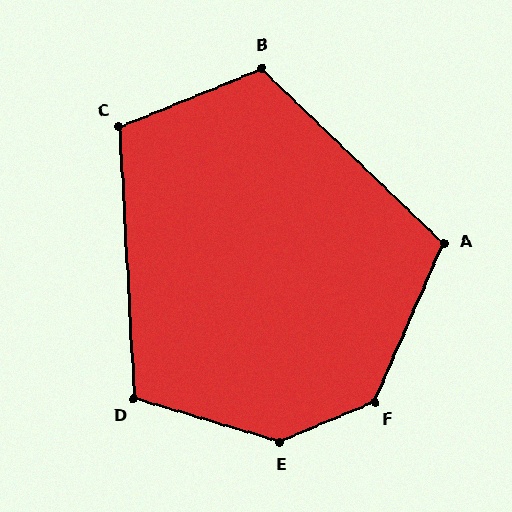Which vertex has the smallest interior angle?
C, at approximately 109 degrees.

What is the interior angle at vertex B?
Approximately 114 degrees (obtuse).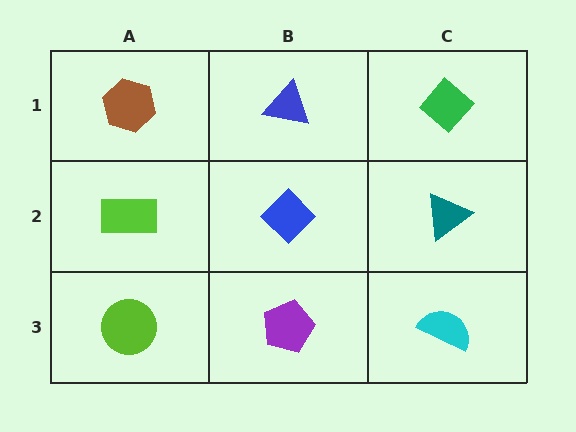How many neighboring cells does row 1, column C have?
2.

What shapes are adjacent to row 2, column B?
A blue triangle (row 1, column B), a purple pentagon (row 3, column B), a lime rectangle (row 2, column A), a teal triangle (row 2, column C).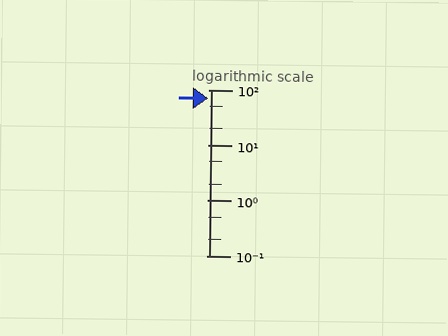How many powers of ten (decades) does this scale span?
The scale spans 3 decades, from 0.1 to 100.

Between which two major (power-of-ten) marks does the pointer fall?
The pointer is between 10 and 100.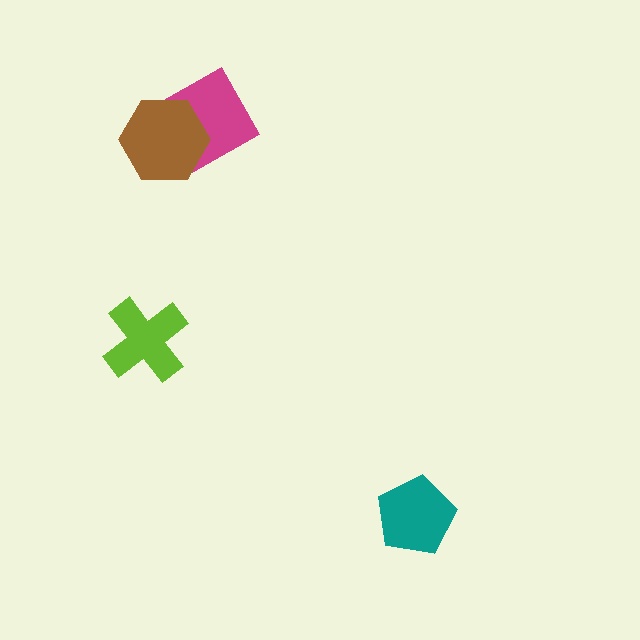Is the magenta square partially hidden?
Yes, it is partially covered by another shape.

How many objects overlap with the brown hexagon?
1 object overlaps with the brown hexagon.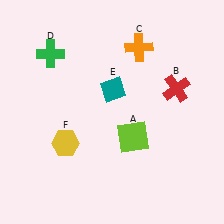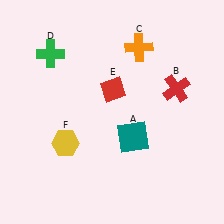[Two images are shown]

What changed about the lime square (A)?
In Image 1, A is lime. In Image 2, it changed to teal.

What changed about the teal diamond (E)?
In Image 1, E is teal. In Image 2, it changed to red.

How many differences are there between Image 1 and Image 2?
There are 2 differences between the two images.